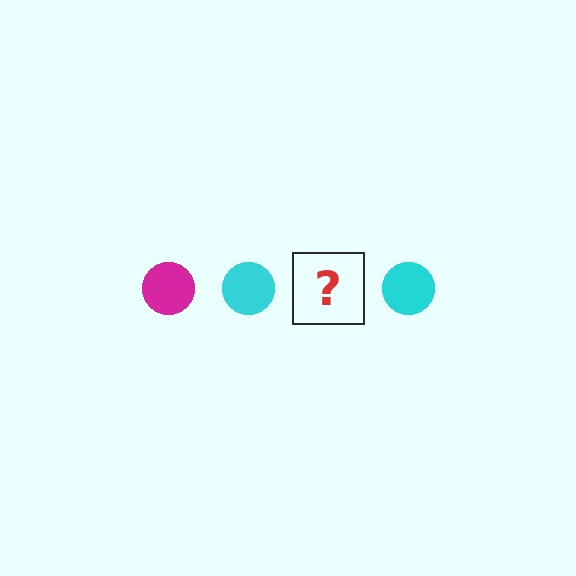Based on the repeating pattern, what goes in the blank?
The blank should be a magenta circle.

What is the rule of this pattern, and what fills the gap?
The rule is that the pattern cycles through magenta, cyan circles. The gap should be filled with a magenta circle.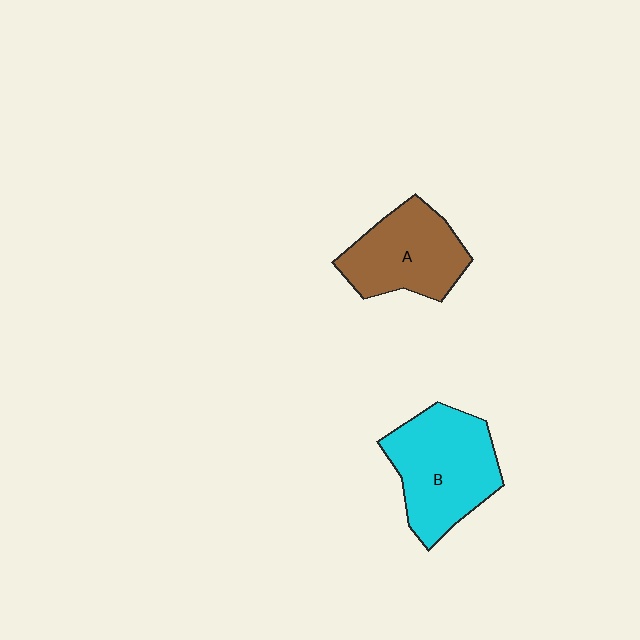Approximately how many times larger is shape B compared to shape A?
Approximately 1.2 times.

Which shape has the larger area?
Shape B (cyan).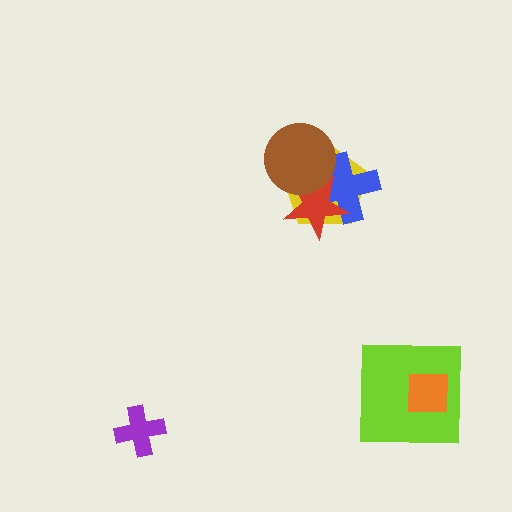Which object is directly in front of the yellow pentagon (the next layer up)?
The blue cross is directly in front of the yellow pentagon.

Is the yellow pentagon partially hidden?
Yes, it is partially covered by another shape.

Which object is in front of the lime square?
The orange square is in front of the lime square.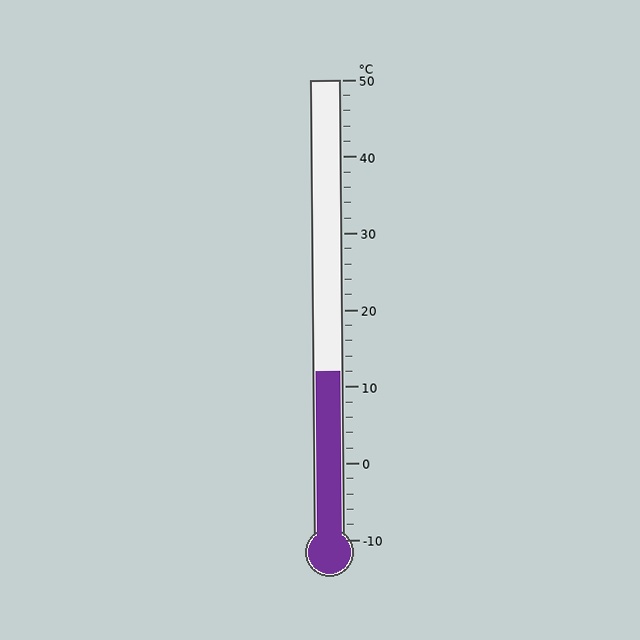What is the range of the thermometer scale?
The thermometer scale ranges from -10°C to 50°C.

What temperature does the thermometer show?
The thermometer shows approximately 12°C.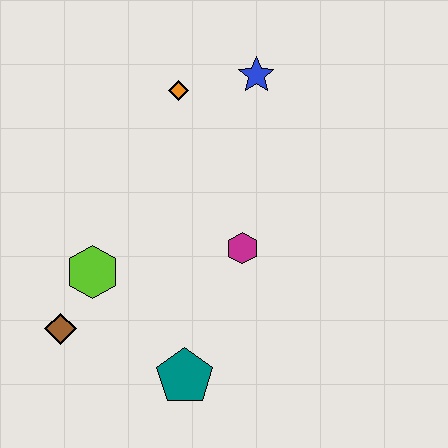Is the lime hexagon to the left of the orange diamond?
Yes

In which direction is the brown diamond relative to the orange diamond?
The brown diamond is below the orange diamond.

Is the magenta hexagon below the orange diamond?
Yes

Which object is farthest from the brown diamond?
The blue star is farthest from the brown diamond.